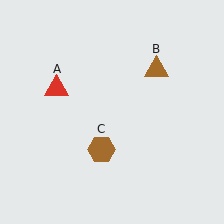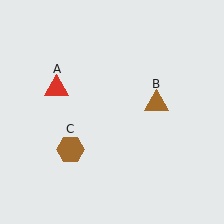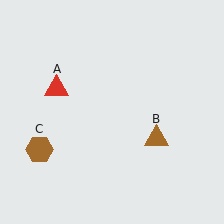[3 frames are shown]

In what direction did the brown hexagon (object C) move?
The brown hexagon (object C) moved left.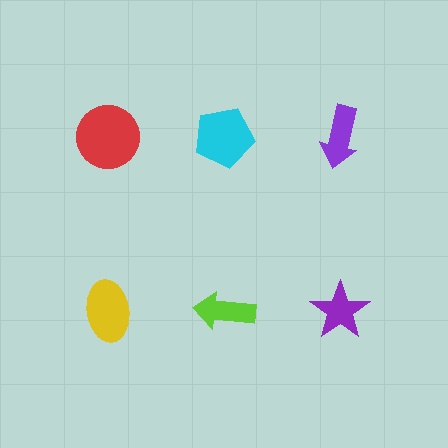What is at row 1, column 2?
A cyan pentagon.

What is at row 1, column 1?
A red circle.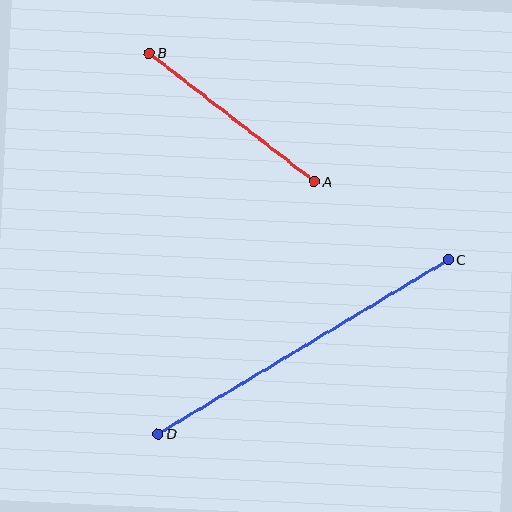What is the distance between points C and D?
The distance is approximately 339 pixels.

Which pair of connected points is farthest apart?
Points C and D are farthest apart.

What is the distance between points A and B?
The distance is approximately 209 pixels.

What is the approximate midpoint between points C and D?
The midpoint is at approximately (303, 347) pixels.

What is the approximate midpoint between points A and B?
The midpoint is at approximately (232, 117) pixels.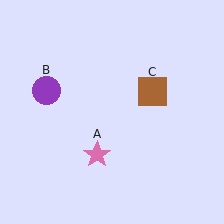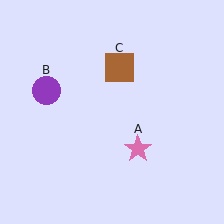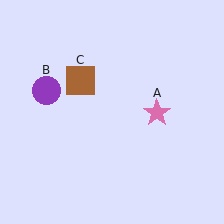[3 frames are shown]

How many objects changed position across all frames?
2 objects changed position: pink star (object A), brown square (object C).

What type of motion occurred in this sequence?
The pink star (object A), brown square (object C) rotated counterclockwise around the center of the scene.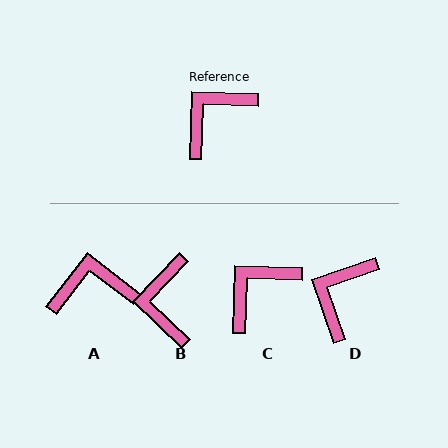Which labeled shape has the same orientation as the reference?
C.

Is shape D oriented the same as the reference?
No, it is off by about 21 degrees.